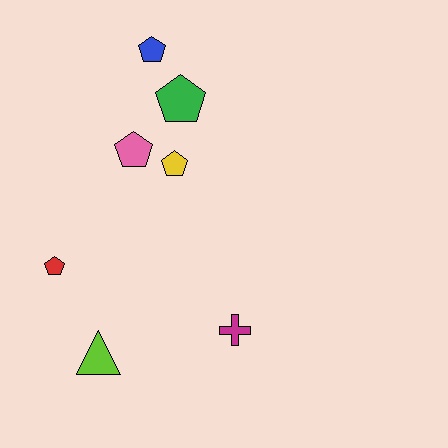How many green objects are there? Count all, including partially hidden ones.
There is 1 green object.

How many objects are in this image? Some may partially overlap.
There are 7 objects.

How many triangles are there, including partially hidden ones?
There is 1 triangle.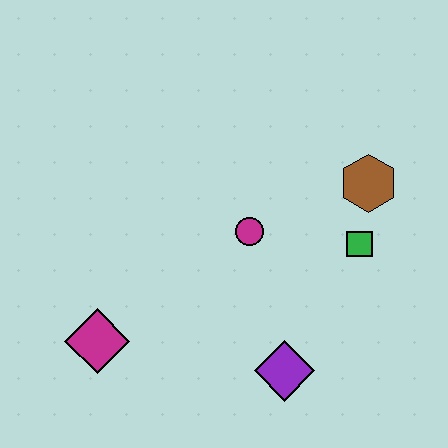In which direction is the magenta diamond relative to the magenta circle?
The magenta diamond is to the left of the magenta circle.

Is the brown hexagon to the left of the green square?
No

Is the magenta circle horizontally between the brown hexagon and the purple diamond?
No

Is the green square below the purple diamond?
No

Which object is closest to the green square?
The brown hexagon is closest to the green square.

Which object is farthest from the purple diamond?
The brown hexagon is farthest from the purple diamond.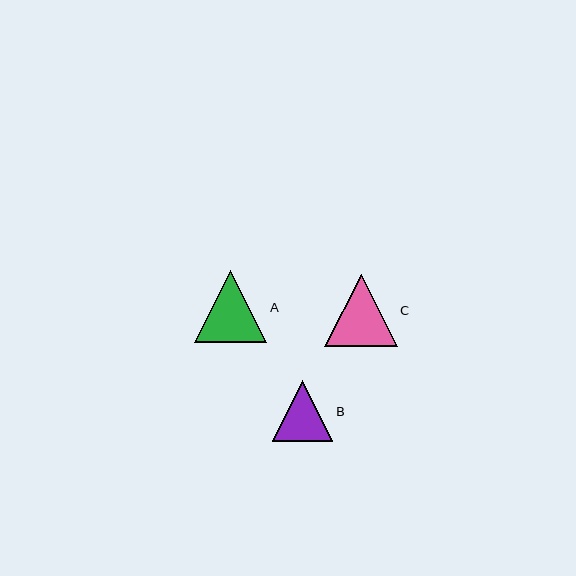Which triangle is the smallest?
Triangle B is the smallest with a size of approximately 61 pixels.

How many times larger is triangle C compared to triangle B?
Triangle C is approximately 1.2 times the size of triangle B.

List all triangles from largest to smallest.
From largest to smallest: C, A, B.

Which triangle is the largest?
Triangle C is the largest with a size of approximately 72 pixels.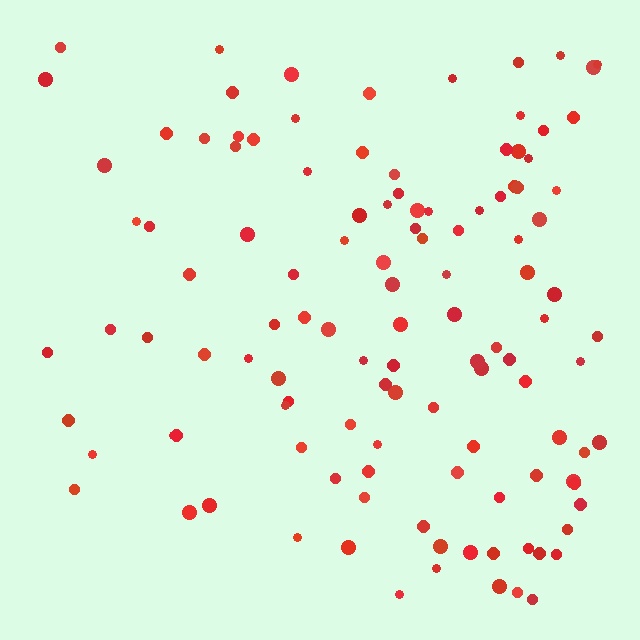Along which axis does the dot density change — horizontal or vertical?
Horizontal.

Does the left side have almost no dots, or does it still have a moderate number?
Still a moderate number, just noticeably fewer than the right.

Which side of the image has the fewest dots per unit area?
The left.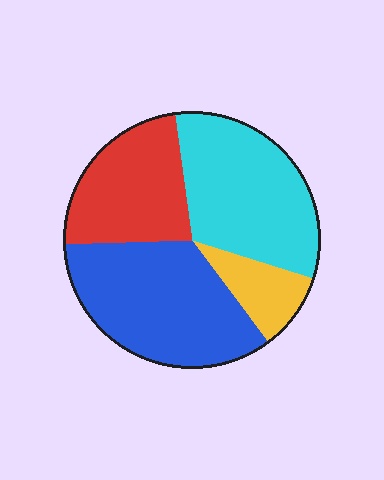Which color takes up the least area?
Yellow, at roughly 10%.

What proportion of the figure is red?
Red covers roughly 25% of the figure.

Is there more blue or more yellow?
Blue.